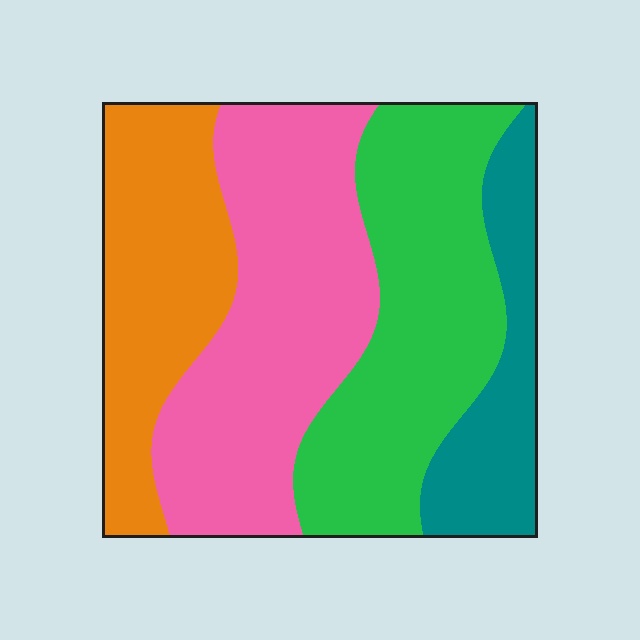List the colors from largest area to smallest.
From largest to smallest: pink, green, orange, teal.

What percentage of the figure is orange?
Orange takes up less than a quarter of the figure.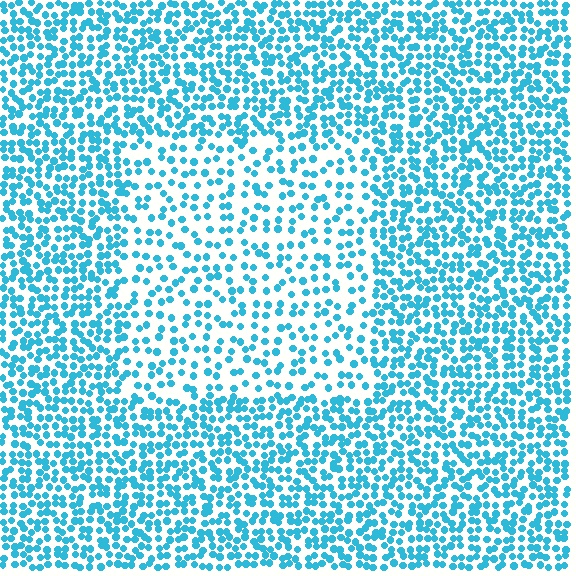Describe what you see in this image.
The image contains small cyan elements arranged at two different densities. A rectangle-shaped region is visible where the elements are less densely packed than the surrounding area.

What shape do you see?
I see a rectangle.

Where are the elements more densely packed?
The elements are more densely packed outside the rectangle boundary.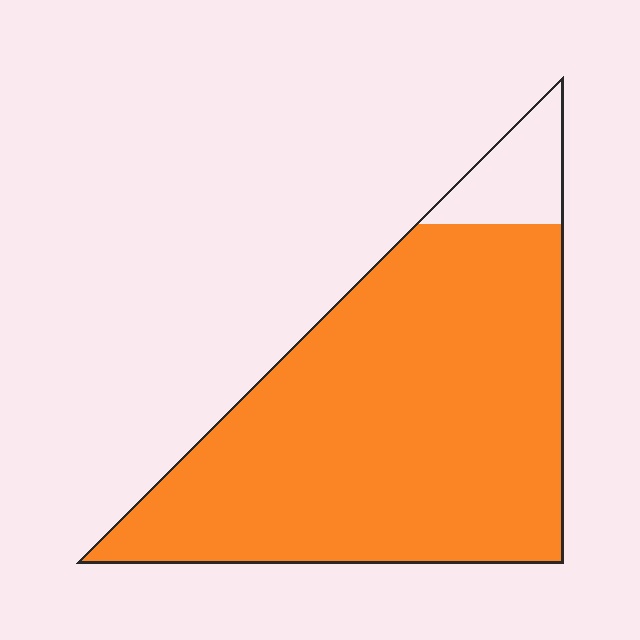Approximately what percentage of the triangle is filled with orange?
Approximately 90%.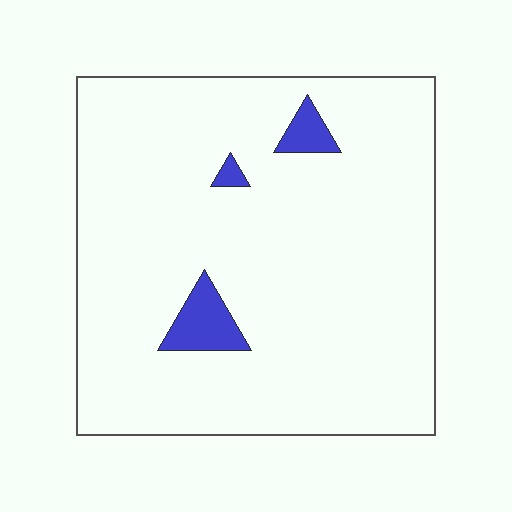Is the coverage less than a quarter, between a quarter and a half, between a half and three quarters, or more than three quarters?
Less than a quarter.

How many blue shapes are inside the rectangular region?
3.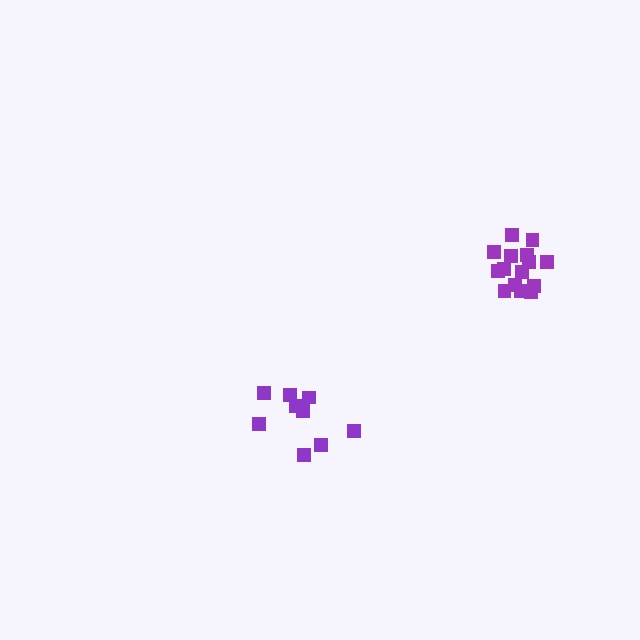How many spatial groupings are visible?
There are 2 spatial groupings.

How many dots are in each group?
Group 1: 9 dots, Group 2: 15 dots (24 total).